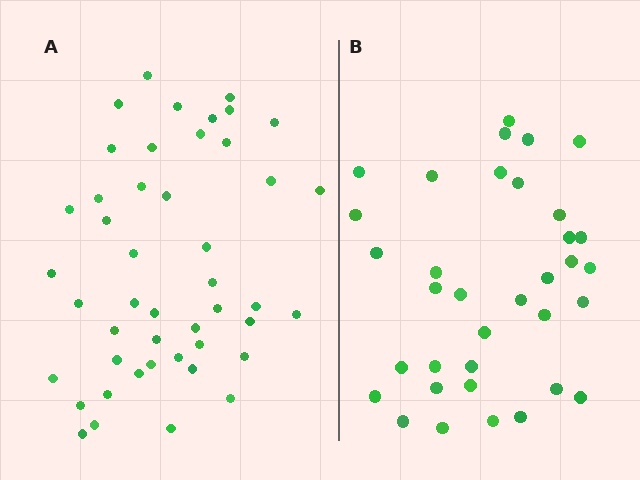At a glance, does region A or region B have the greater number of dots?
Region A (the left region) has more dots.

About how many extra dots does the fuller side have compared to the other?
Region A has roughly 12 or so more dots than region B.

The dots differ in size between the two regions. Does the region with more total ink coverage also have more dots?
No. Region B has more total ink coverage because its dots are larger, but region A actually contains more individual dots. Total area can be misleading — the number of items is what matters here.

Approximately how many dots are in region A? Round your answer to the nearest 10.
About 50 dots. (The exact count is 46, which rounds to 50.)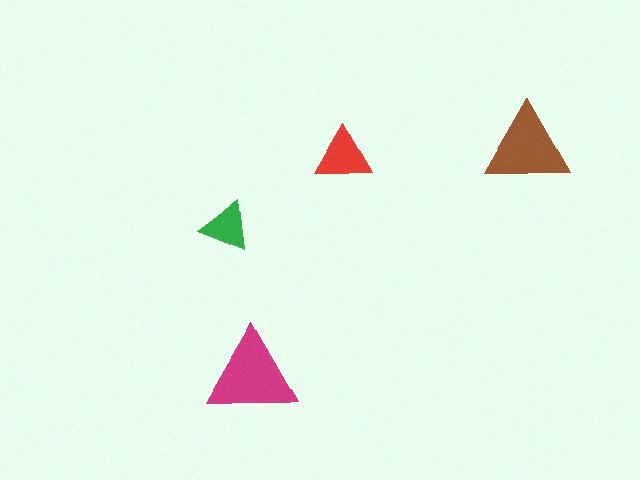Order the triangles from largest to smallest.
the magenta one, the brown one, the red one, the green one.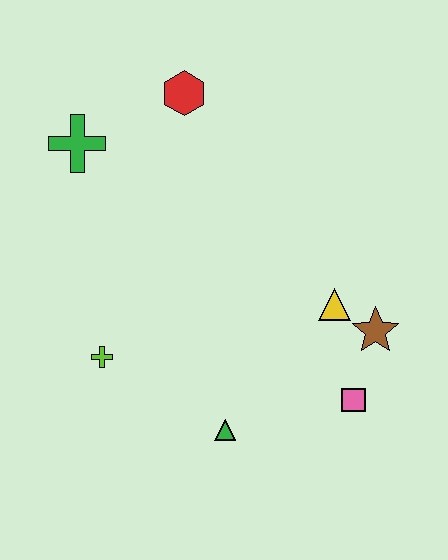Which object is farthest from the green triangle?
The red hexagon is farthest from the green triangle.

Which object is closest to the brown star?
The yellow triangle is closest to the brown star.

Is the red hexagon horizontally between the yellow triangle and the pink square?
No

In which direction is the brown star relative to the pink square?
The brown star is above the pink square.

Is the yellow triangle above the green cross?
No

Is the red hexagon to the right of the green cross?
Yes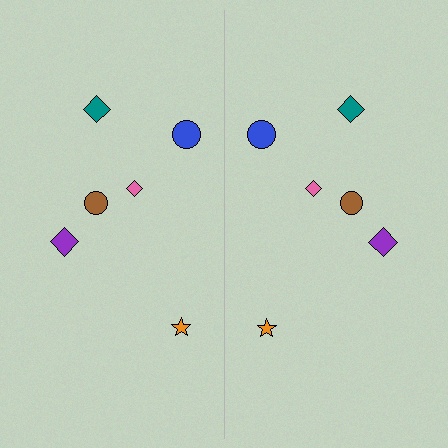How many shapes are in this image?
There are 12 shapes in this image.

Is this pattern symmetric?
Yes, this pattern has bilateral (reflection) symmetry.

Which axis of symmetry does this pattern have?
The pattern has a vertical axis of symmetry running through the center of the image.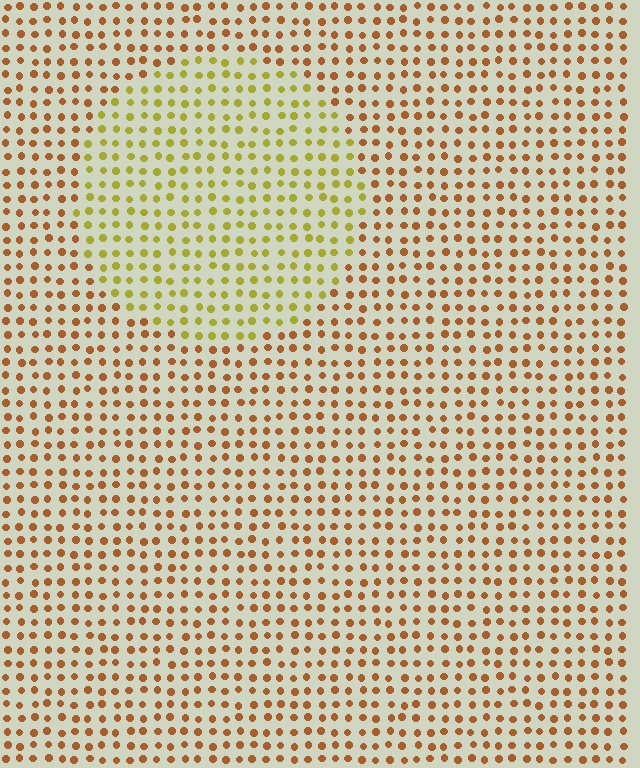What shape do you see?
I see a circle.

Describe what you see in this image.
The image is filled with small brown elements in a uniform arrangement. A circle-shaped region is visible where the elements are tinted to a slightly different hue, forming a subtle color boundary.